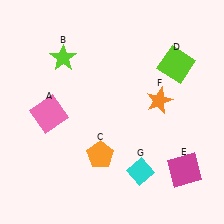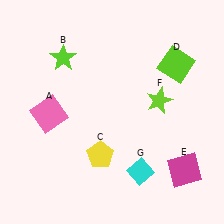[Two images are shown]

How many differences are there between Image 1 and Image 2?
There are 2 differences between the two images.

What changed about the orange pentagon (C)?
In Image 1, C is orange. In Image 2, it changed to yellow.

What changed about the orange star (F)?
In Image 1, F is orange. In Image 2, it changed to lime.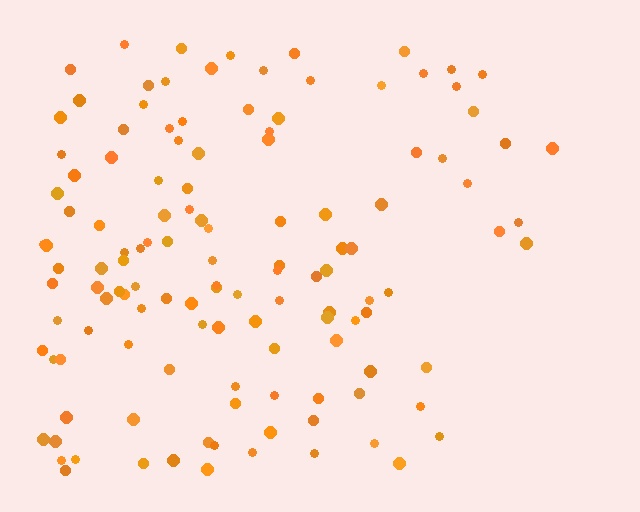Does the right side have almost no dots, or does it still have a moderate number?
Still a moderate number, just noticeably fewer than the left.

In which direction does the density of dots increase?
From right to left, with the left side densest.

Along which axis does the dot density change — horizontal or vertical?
Horizontal.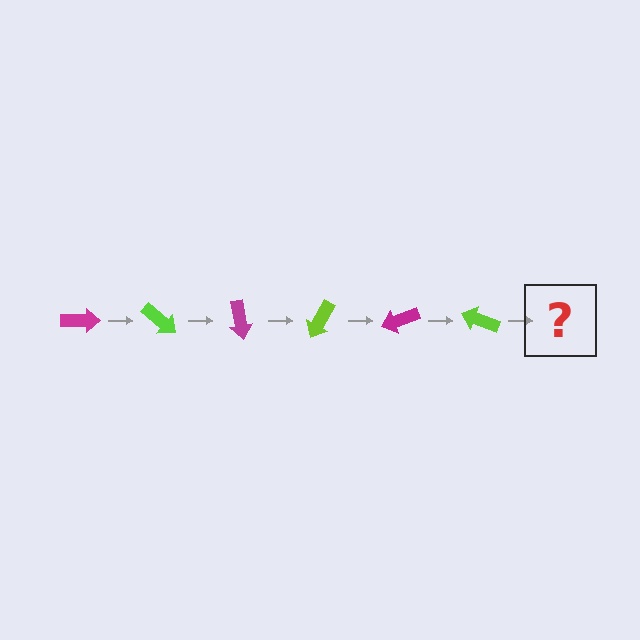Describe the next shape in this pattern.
It should be a magenta arrow, rotated 240 degrees from the start.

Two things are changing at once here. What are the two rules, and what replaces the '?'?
The two rules are that it rotates 40 degrees each step and the color cycles through magenta and lime. The '?' should be a magenta arrow, rotated 240 degrees from the start.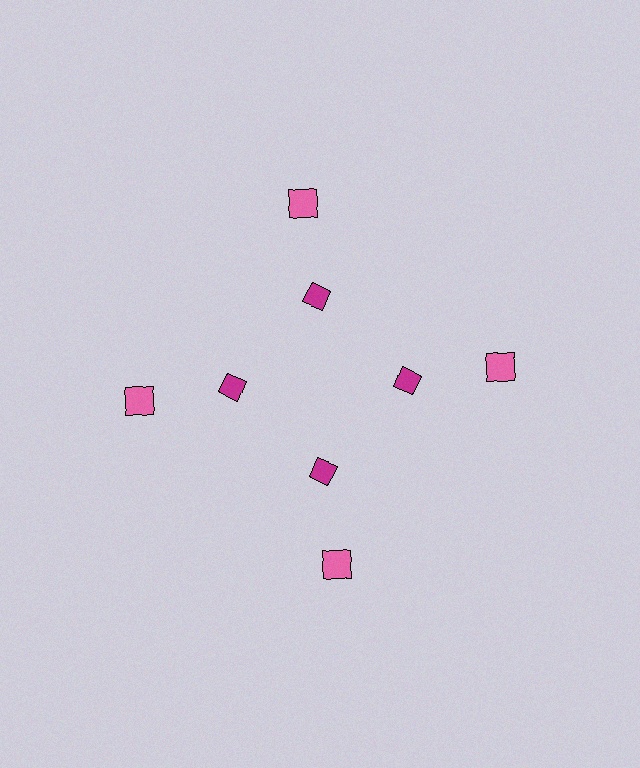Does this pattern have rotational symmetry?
Yes, this pattern has 4-fold rotational symmetry. It looks the same after rotating 90 degrees around the center.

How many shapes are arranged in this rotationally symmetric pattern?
There are 8 shapes, arranged in 4 groups of 2.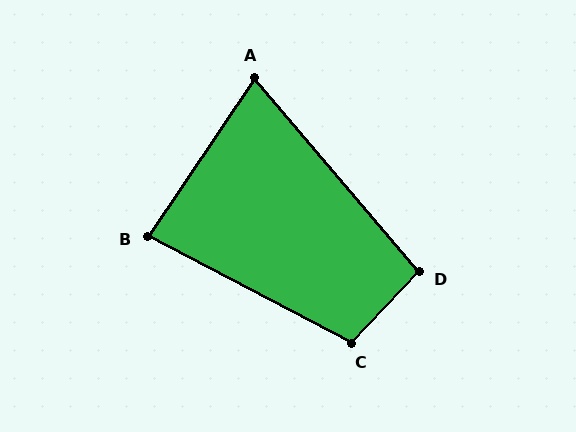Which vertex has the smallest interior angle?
A, at approximately 74 degrees.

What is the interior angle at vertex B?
Approximately 84 degrees (acute).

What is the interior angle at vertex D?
Approximately 96 degrees (obtuse).